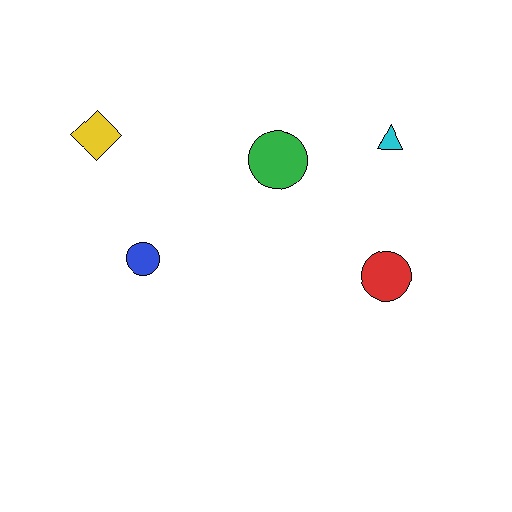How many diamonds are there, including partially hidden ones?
There is 1 diamond.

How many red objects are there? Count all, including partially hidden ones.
There is 1 red object.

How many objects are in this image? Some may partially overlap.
There are 5 objects.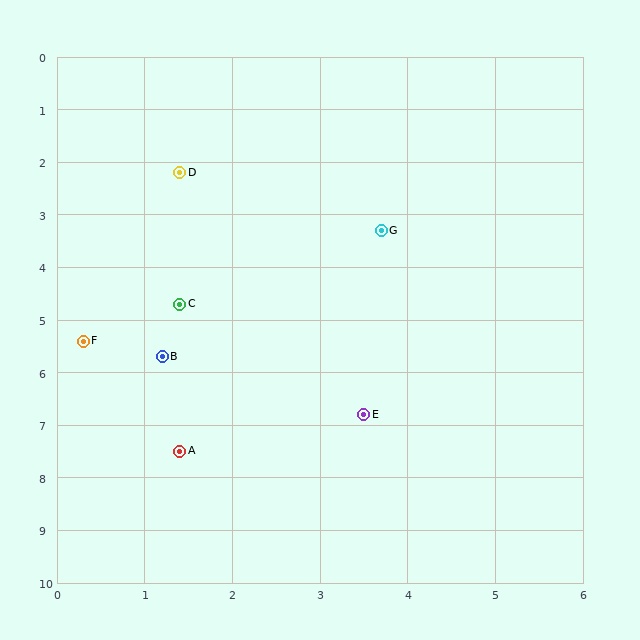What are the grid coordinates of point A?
Point A is at approximately (1.4, 7.5).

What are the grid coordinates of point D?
Point D is at approximately (1.4, 2.2).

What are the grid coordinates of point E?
Point E is at approximately (3.5, 6.8).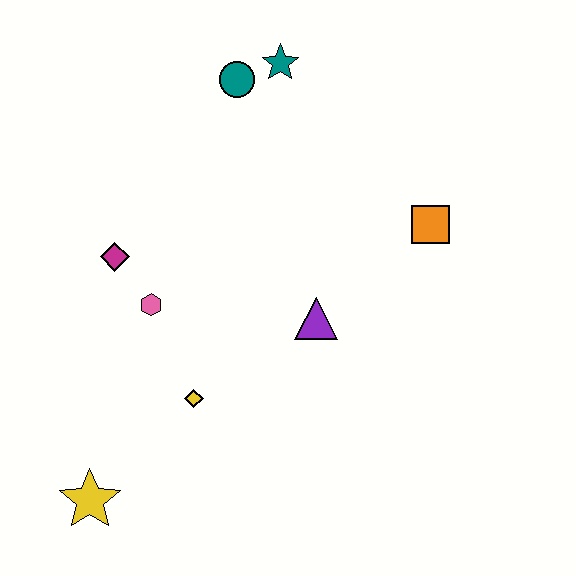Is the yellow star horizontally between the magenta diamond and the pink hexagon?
No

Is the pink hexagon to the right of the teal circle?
No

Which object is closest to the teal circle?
The teal star is closest to the teal circle.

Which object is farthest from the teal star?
The yellow star is farthest from the teal star.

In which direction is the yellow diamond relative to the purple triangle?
The yellow diamond is to the left of the purple triangle.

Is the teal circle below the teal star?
Yes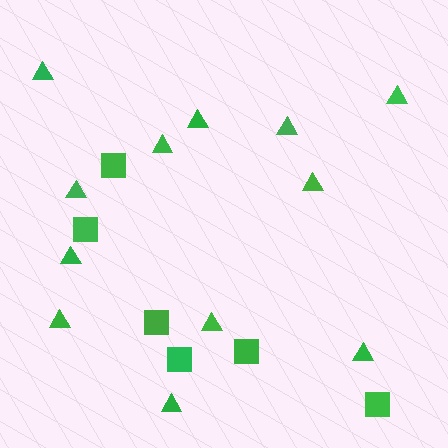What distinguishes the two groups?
There are 2 groups: one group of triangles (12) and one group of squares (6).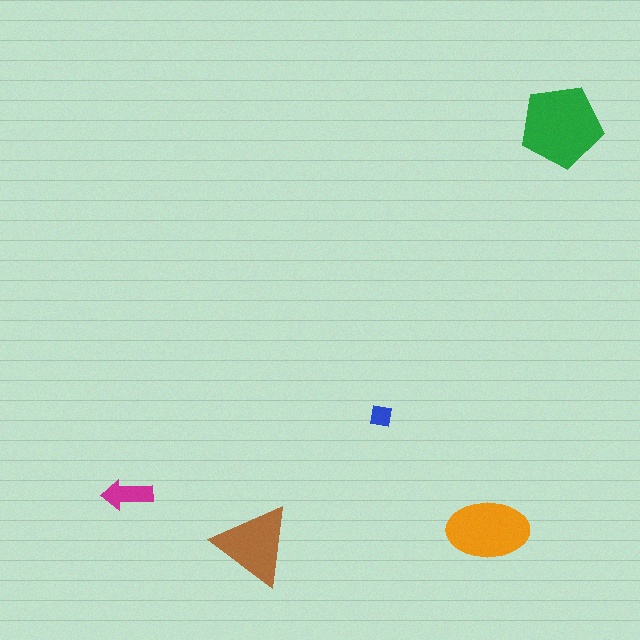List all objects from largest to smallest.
The green pentagon, the orange ellipse, the brown triangle, the magenta arrow, the blue square.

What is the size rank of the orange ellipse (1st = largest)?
2nd.